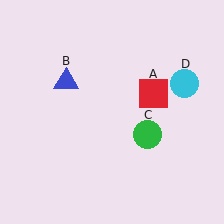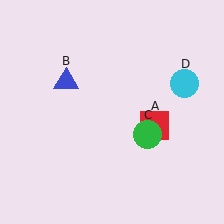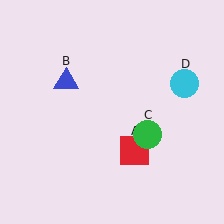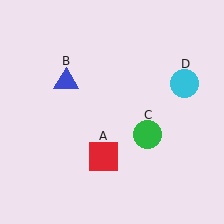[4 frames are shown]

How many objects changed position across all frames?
1 object changed position: red square (object A).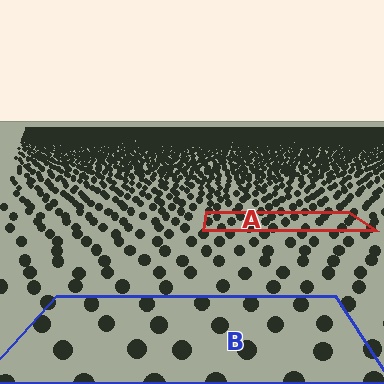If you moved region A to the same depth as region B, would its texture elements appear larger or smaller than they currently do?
They would appear larger. At a closer depth, the same texture elements are projected at a bigger on-screen size.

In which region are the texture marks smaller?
The texture marks are smaller in region A, because it is farther away.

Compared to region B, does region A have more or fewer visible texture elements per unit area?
Region A has more texture elements per unit area — they are packed more densely because it is farther away.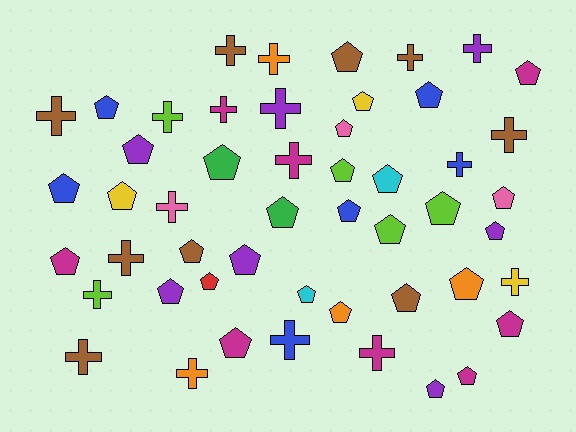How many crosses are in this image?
There are 19 crosses.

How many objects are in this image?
There are 50 objects.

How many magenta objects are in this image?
There are 8 magenta objects.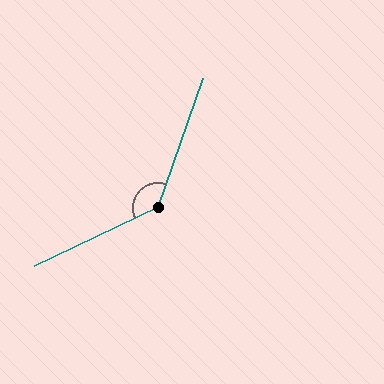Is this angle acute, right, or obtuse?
It is obtuse.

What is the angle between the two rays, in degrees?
Approximately 134 degrees.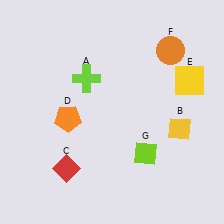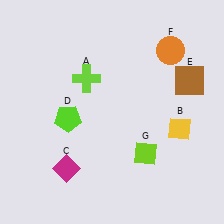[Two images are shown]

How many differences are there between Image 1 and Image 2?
There are 3 differences between the two images.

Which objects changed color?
C changed from red to magenta. D changed from orange to lime. E changed from yellow to brown.